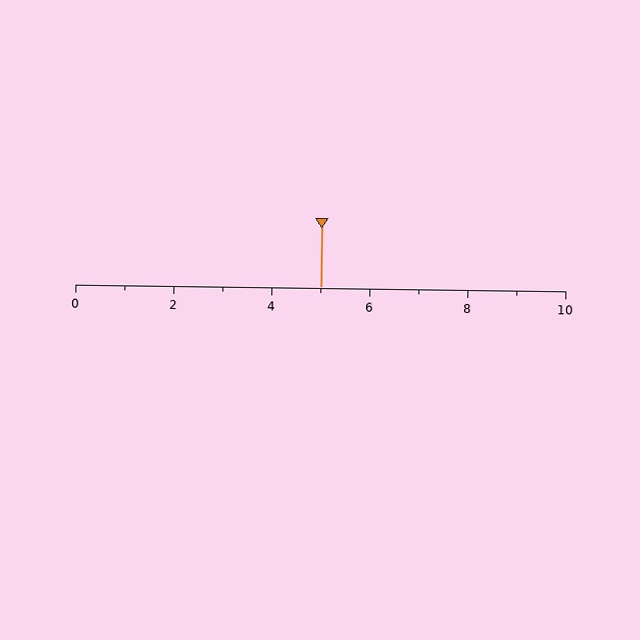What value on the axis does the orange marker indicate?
The marker indicates approximately 5.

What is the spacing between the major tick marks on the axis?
The major ticks are spaced 2 apart.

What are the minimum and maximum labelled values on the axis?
The axis runs from 0 to 10.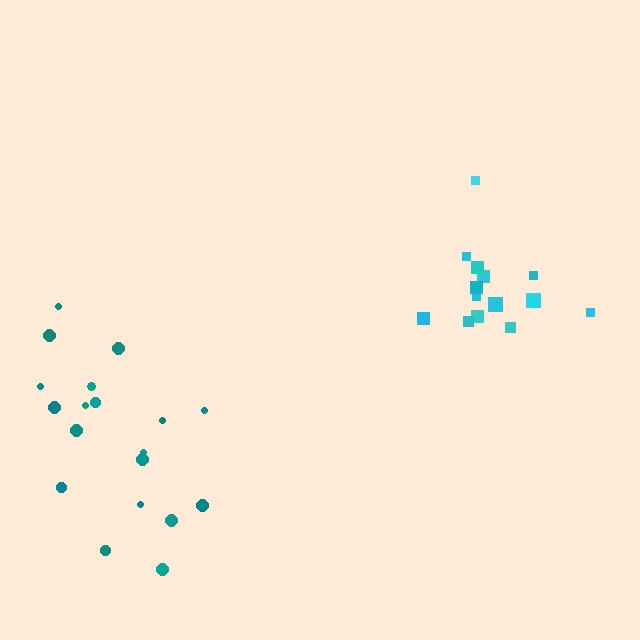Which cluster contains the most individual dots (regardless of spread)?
Teal (19).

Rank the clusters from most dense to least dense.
cyan, teal.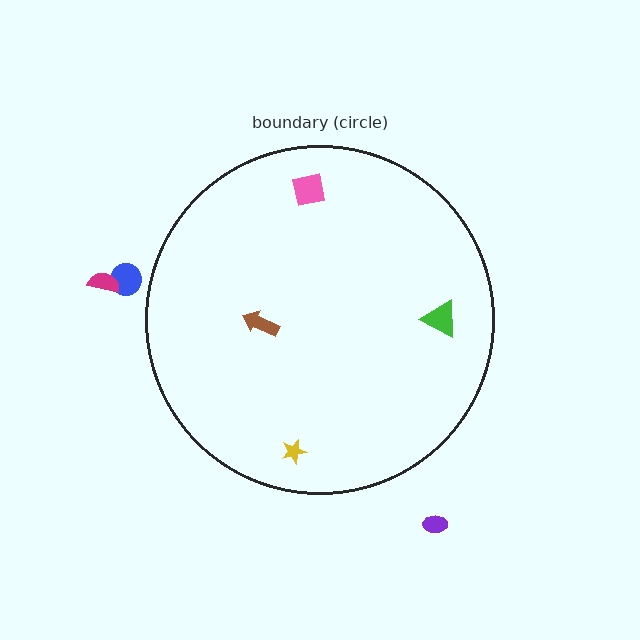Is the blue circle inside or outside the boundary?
Outside.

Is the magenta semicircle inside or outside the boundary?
Outside.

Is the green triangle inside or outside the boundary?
Inside.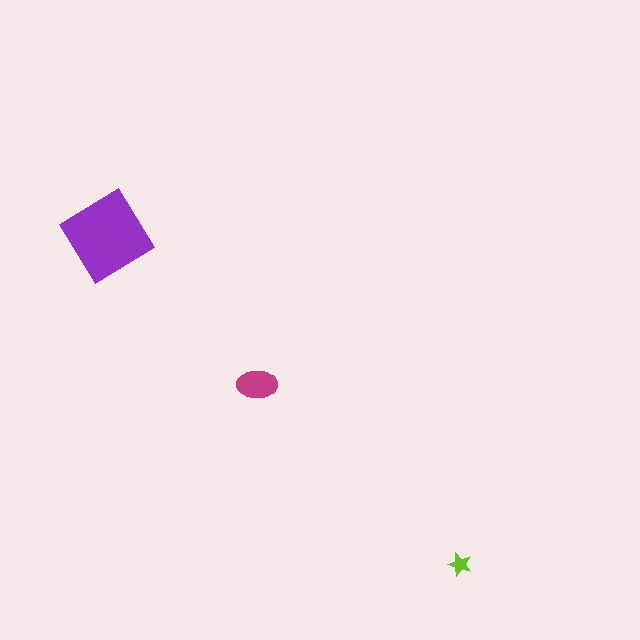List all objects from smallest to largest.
The lime star, the magenta ellipse, the purple diamond.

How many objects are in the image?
There are 3 objects in the image.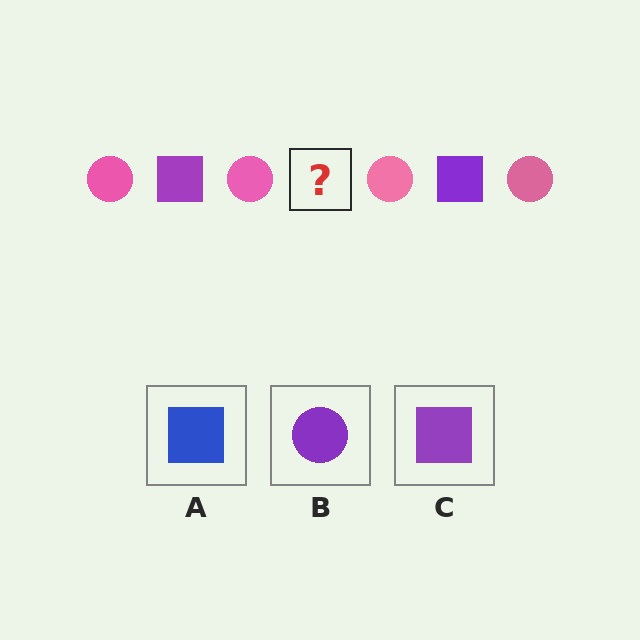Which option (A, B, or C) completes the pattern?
C.